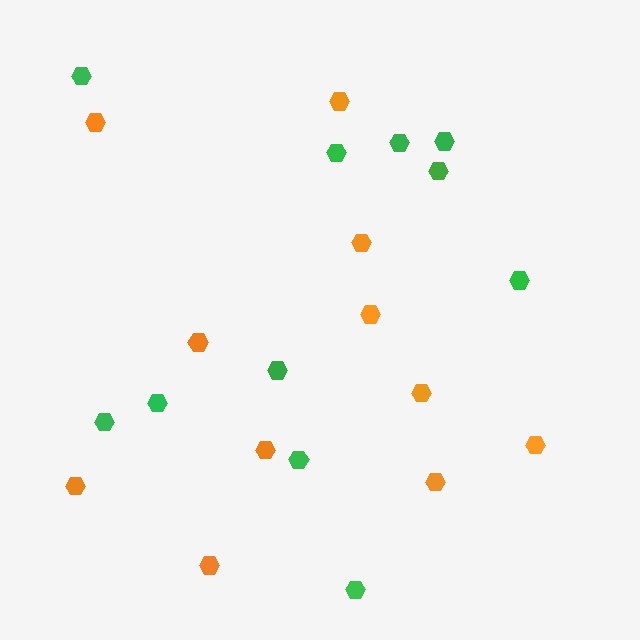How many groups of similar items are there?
There are 2 groups: one group of green hexagons (11) and one group of orange hexagons (11).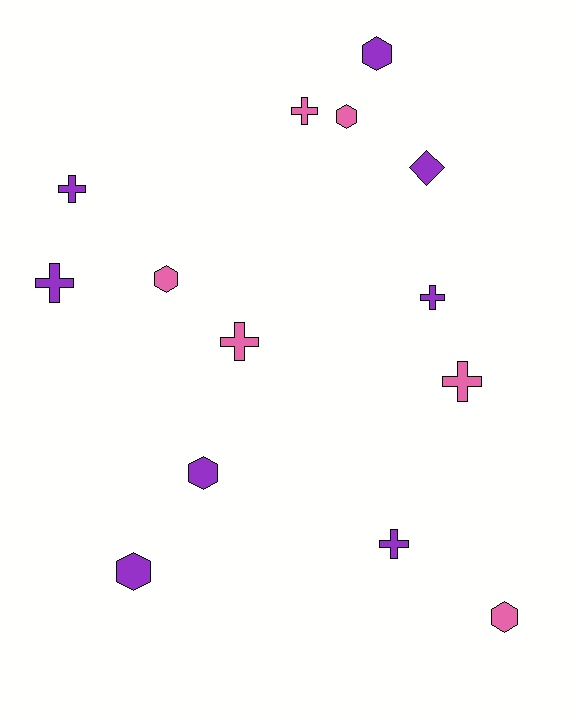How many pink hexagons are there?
There are 3 pink hexagons.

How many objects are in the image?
There are 14 objects.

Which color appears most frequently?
Purple, with 8 objects.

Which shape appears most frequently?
Cross, with 7 objects.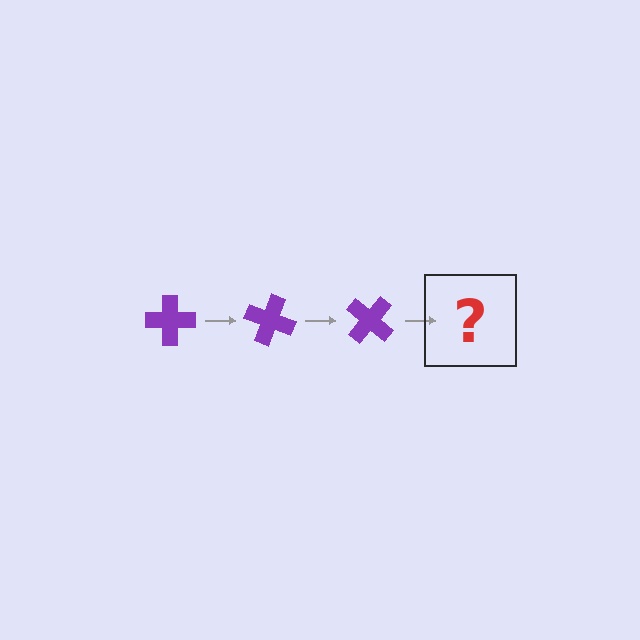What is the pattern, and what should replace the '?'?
The pattern is that the cross rotates 20 degrees each step. The '?' should be a purple cross rotated 60 degrees.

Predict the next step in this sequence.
The next step is a purple cross rotated 60 degrees.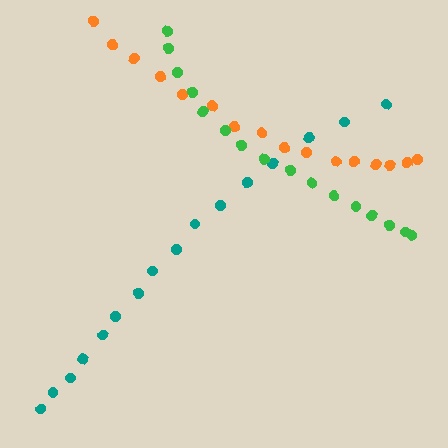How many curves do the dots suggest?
There are 3 distinct paths.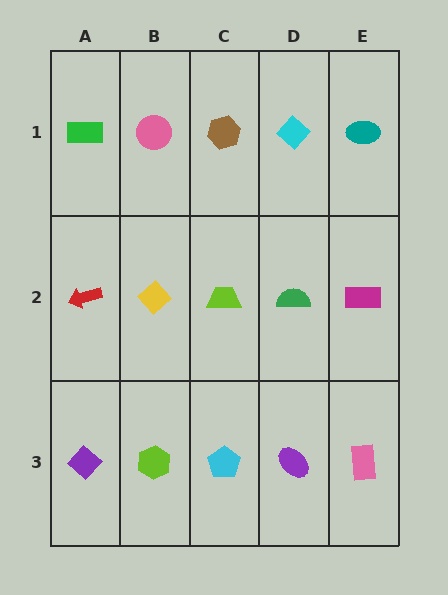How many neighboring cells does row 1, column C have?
3.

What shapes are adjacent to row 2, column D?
A cyan diamond (row 1, column D), a purple ellipse (row 3, column D), a lime trapezoid (row 2, column C), a magenta rectangle (row 2, column E).